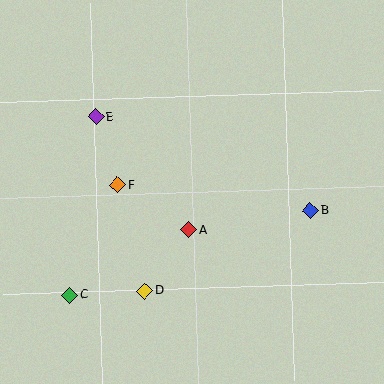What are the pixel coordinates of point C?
Point C is at (70, 295).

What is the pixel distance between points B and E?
The distance between B and E is 234 pixels.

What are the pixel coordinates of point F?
Point F is at (117, 185).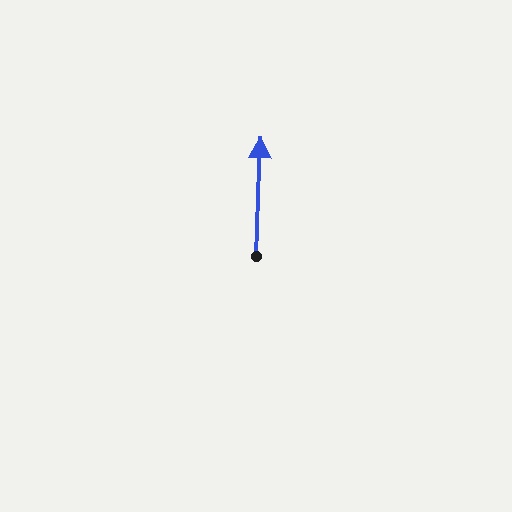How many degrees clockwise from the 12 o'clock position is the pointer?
Approximately 2 degrees.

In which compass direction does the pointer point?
North.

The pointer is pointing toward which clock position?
Roughly 12 o'clock.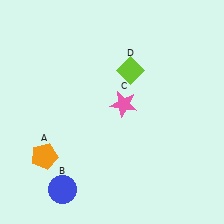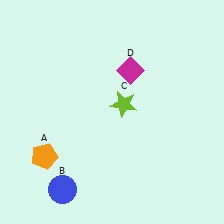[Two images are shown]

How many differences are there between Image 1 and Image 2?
There are 2 differences between the two images.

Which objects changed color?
C changed from pink to lime. D changed from lime to magenta.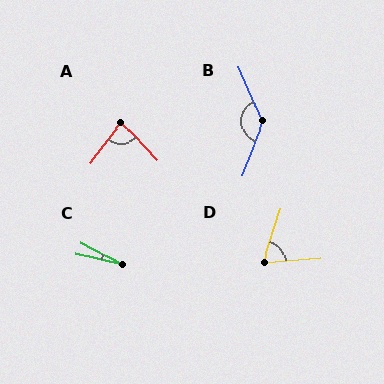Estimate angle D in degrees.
Approximately 67 degrees.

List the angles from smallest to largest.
C (15°), D (67°), A (80°), B (135°).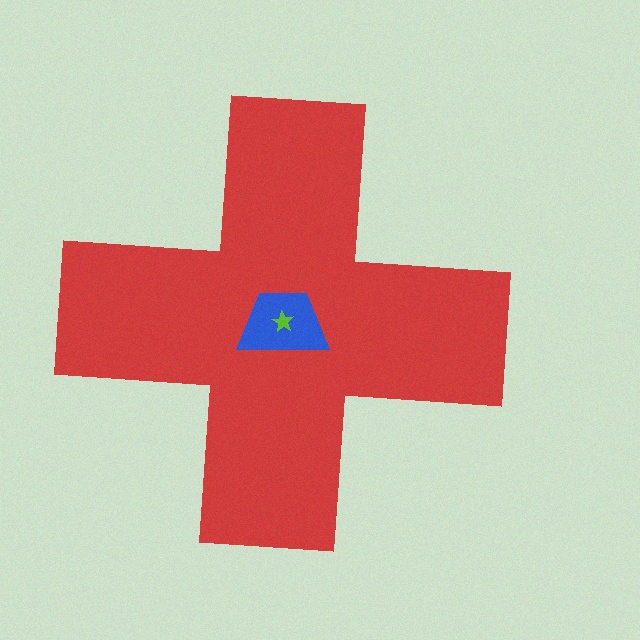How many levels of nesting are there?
3.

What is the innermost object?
The lime star.